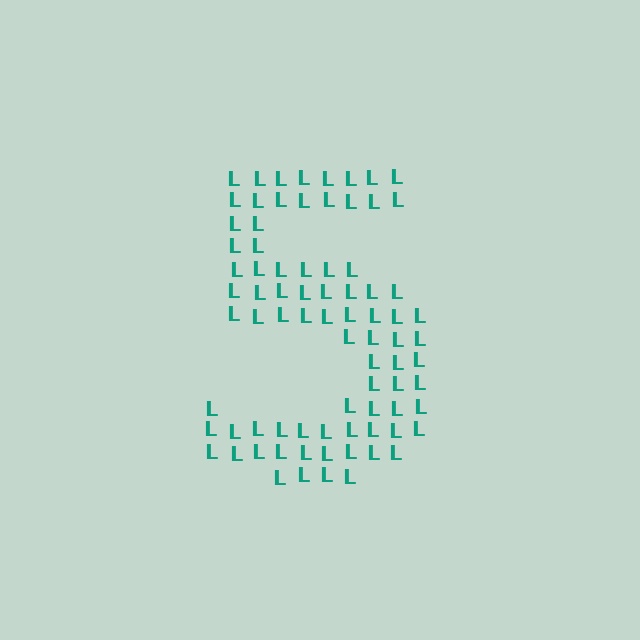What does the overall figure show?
The overall figure shows the digit 5.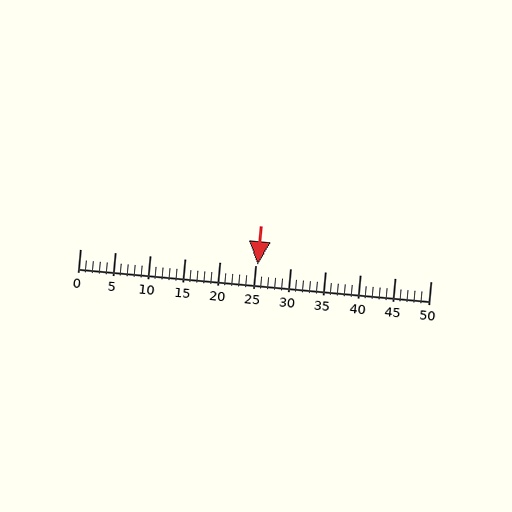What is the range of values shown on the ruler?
The ruler shows values from 0 to 50.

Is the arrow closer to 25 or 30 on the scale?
The arrow is closer to 25.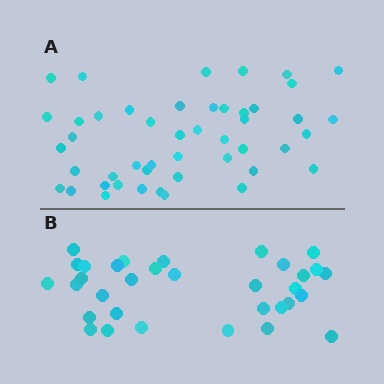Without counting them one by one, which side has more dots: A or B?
Region A (the top region) has more dots.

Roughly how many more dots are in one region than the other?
Region A has approximately 15 more dots than region B.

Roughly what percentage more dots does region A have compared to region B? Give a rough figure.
About 40% more.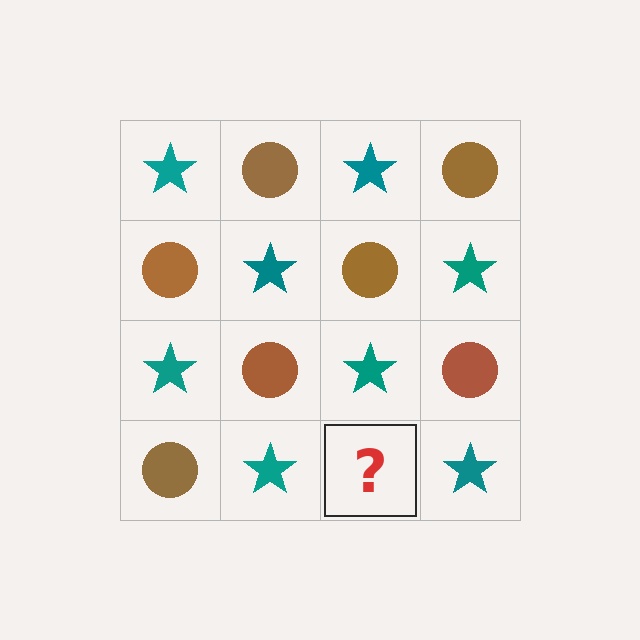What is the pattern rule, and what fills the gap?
The rule is that it alternates teal star and brown circle in a checkerboard pattern. The gap should be filled with a brown circle.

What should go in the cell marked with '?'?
The missing cell should contain a brown circle.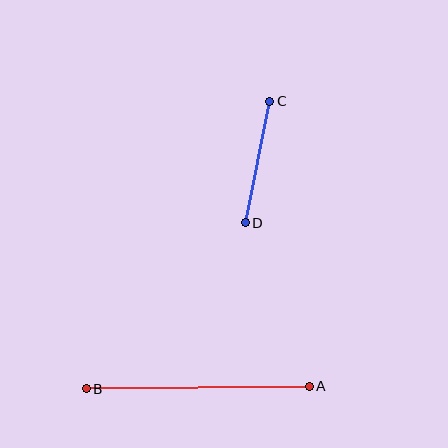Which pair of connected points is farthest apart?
Points A and B are farthest apart.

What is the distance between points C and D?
The distance is approximately 124 pixels.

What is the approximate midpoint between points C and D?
The midpoint is at approximately (258, 162) pixels.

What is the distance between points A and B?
The distance is approximately 223 pixels.